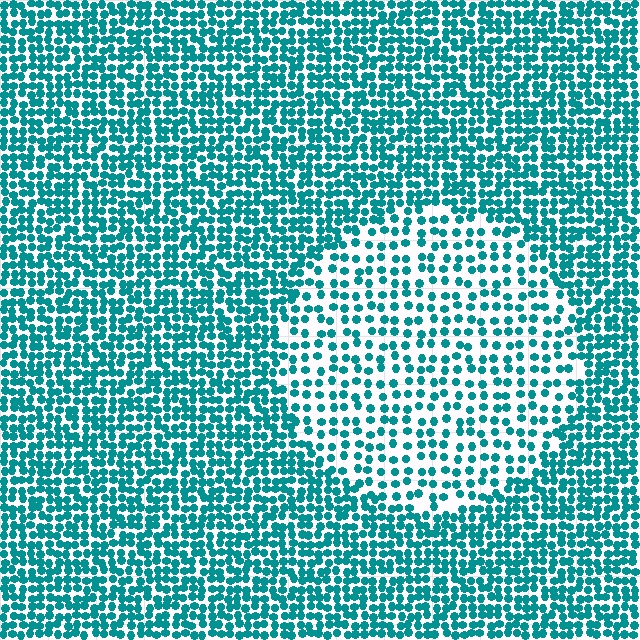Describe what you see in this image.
The image contains small teal elements arranged at two different densities. A circle-shaped region is visible where the elements are less densely packed than the surrounding area.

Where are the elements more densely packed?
The elements are more densely packed outside the circle boundary.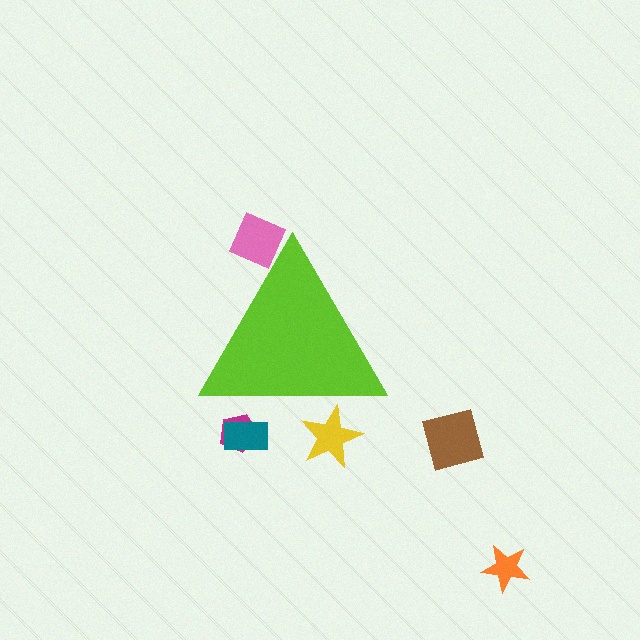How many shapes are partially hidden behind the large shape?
4 shapes are partially hidden.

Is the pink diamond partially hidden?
Yes, the pink diamond is partially hidden behind the lime triangle.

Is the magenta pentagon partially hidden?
Yes, the magenta pentagon is partially hidden behind the lime triangle.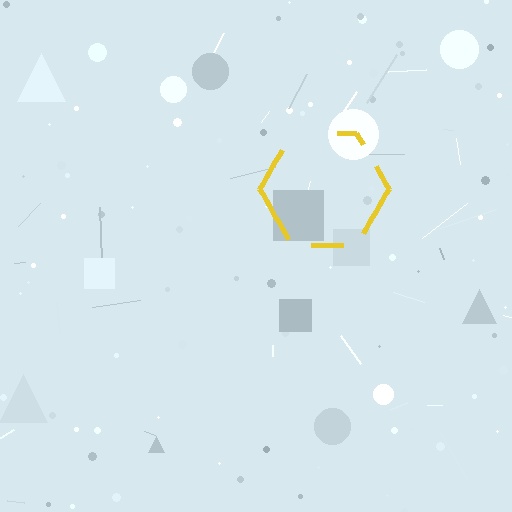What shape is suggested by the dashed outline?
The dashed outline suggests a hexagon.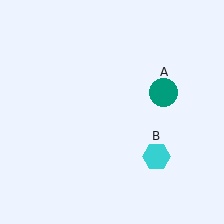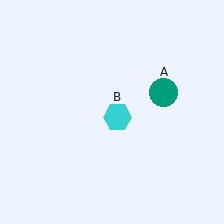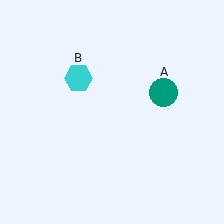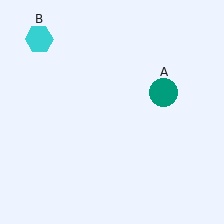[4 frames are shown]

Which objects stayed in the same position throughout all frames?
Teal circle (object A) remained stationary.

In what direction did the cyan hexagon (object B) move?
The cyan hexagon (object B) moved up and to the left.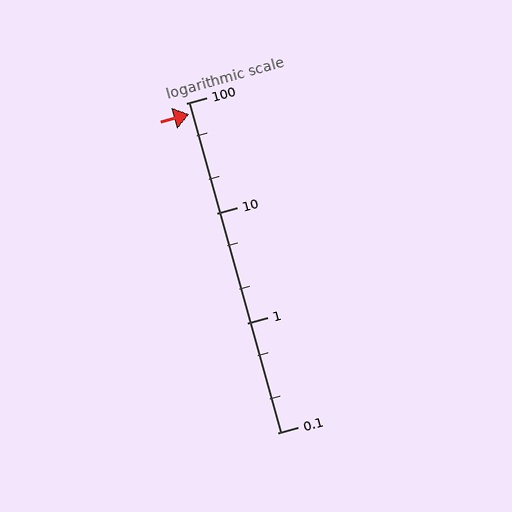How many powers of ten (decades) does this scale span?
The scale spans 3 decades, from 0.1 to 100.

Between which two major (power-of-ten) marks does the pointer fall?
The pointer is between 10 and 100.